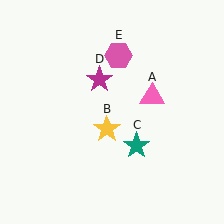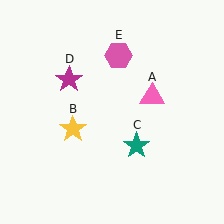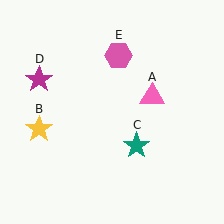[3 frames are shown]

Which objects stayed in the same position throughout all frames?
Pink triangle (object A) and teal star (object C) and pink hexagon (object E) remained stationary.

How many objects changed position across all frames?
2 objects changed position: yellow star (object B), magenta star (object D).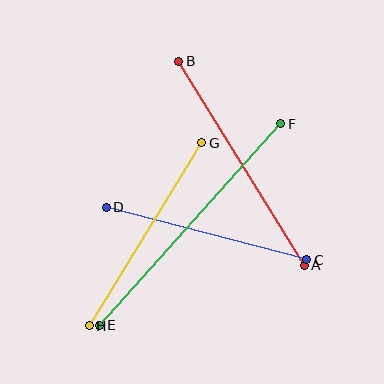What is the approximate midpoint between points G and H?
The midpoint is at approximately (145, 234) pixels.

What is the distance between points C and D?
The distance is approximately 207 pixels.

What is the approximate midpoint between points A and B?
The midpoint is at approximately (241, 163) pixels.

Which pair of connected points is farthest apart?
Points E and F are farthest apart.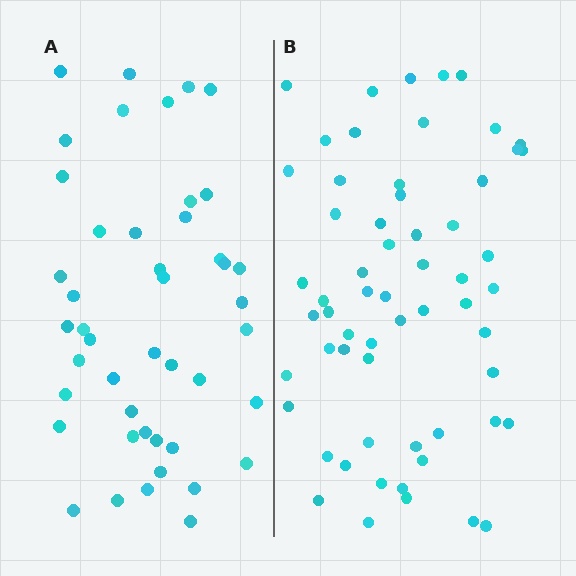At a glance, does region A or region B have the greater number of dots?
Region B (the right region) has more dots.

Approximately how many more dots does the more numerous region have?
Region B has approximately 15 more dots than region A.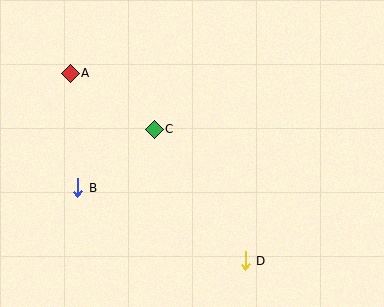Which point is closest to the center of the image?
Point C at (154, 129) is closest to the center.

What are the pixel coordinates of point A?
Point A is at (70, 73).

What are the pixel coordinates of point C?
Point C is at (154, 129).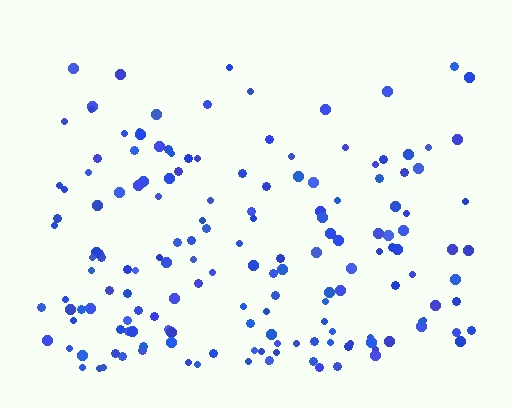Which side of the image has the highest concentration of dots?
The bottom.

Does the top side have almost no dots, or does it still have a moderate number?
Still a moderate number, just noticeably fewer than the bottom.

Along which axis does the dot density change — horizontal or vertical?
Vertical.